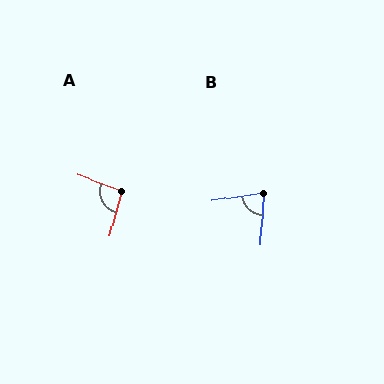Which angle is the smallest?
B, at approximately 79 degrees.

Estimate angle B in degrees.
Approximately 79 degrees.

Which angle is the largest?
A, at approximately 95 degrees.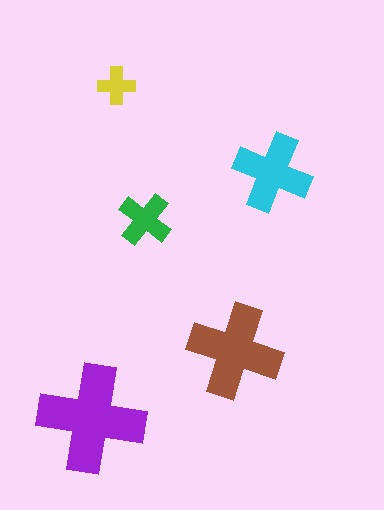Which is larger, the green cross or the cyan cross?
The cyan one.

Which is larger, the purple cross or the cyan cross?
The purple one.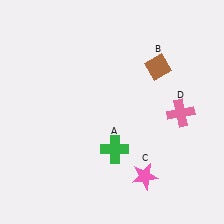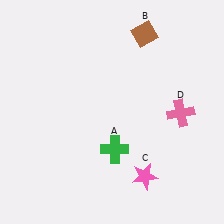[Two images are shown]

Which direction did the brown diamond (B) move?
The brown diamond (B) moved up.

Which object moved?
The brown diamond (B) moved up.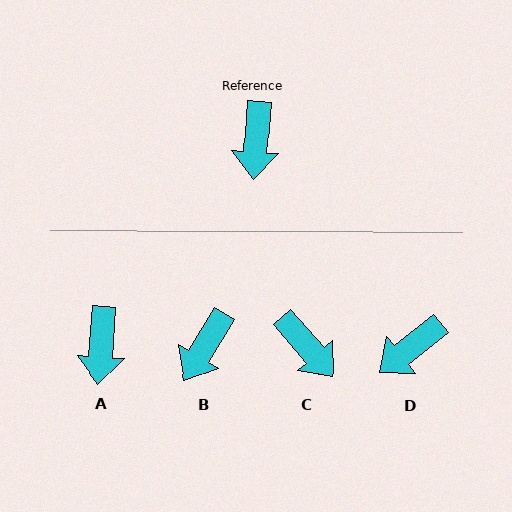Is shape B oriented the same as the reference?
No, it is off by about 27 degrees.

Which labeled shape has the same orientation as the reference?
A.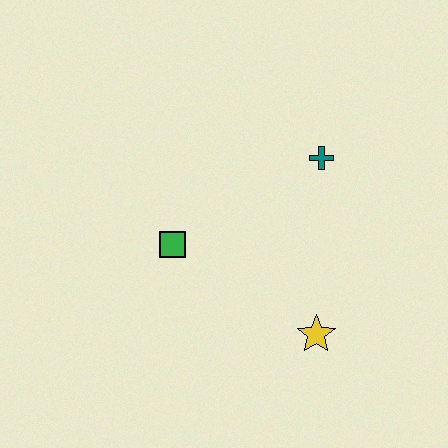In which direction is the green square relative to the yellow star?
The green square is to the left of the yellow star.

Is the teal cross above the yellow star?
Yes